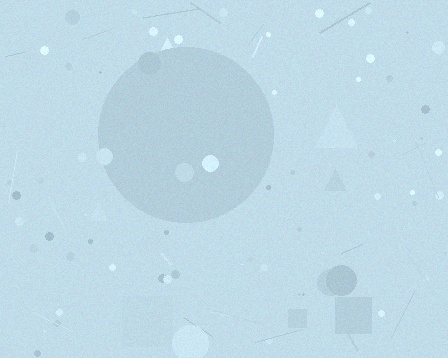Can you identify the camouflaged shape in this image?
The camouflaged shape is a circle.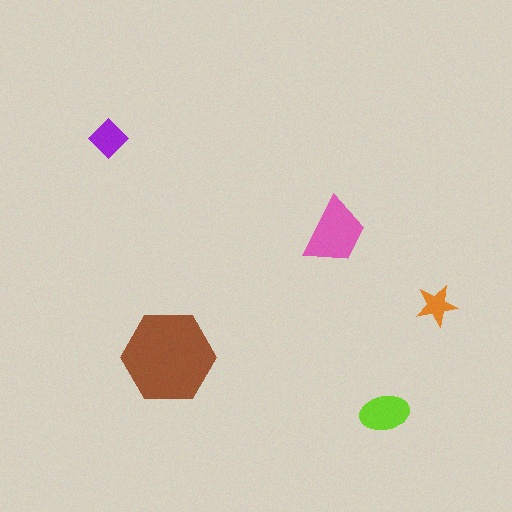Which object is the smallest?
The orange star.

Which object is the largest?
The brown hexagon.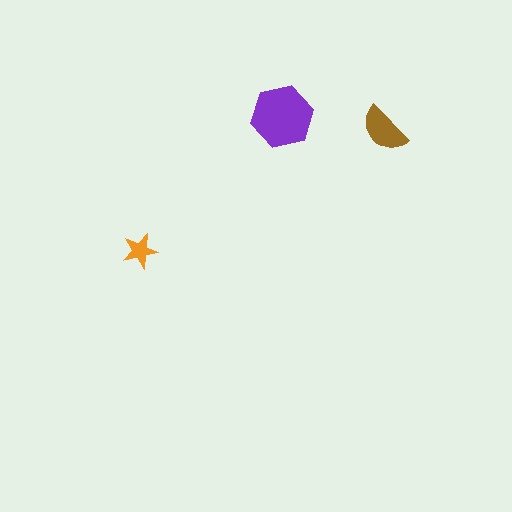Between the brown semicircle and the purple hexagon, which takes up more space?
The purple hexagon.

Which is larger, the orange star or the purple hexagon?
The purple hexagon.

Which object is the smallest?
The orange star.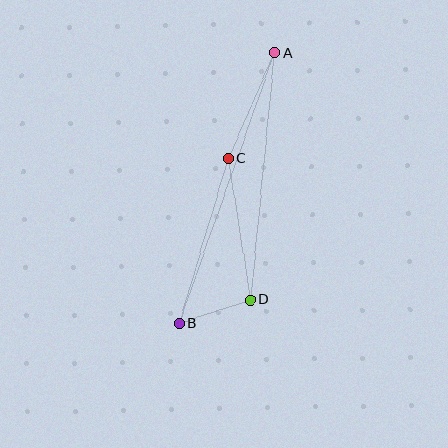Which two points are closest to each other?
Points B and D are closest to each other.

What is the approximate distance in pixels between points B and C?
The distance between B and C is approximately 172 pixels.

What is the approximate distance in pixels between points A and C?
The distance between A and C is approximately 116 pixels.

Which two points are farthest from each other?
Points A and B are farthest from each other.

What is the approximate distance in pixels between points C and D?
The distance between C and D is approximately 143 pixels.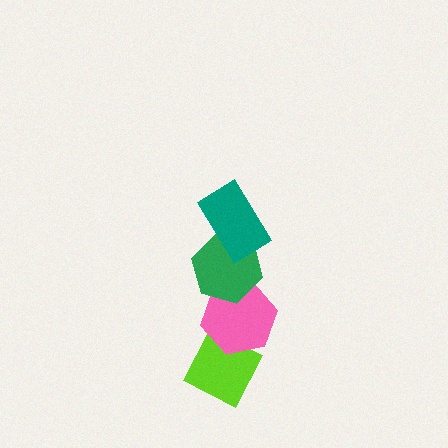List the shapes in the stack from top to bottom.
From top to bottom: the teal rectangle, the green hexagon, the pink hexagon, the lime diamond.